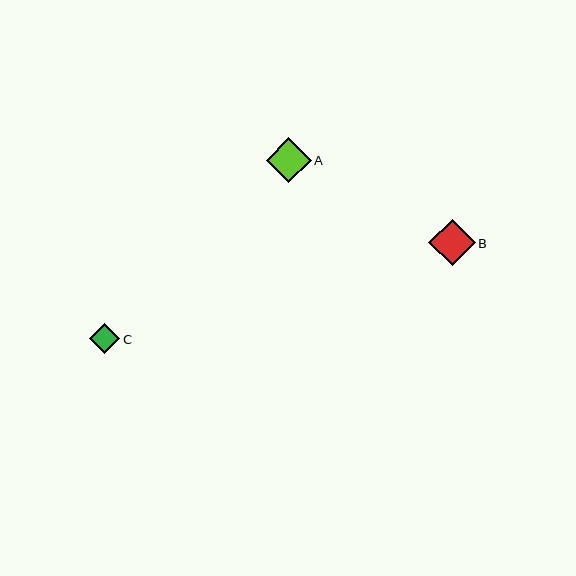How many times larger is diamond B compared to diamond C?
Diamond B is approximately 1.5 times the size of diamond C.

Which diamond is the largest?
Diamond B is the largest with a size of approximately 46 pixels.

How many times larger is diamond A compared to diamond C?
Diamond A is approximately 1.5 times the size of diamond C.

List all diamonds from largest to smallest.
From largest to smallest: B, A, C.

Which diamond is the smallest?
Diamond C is the smallest with a size of approximately 30 pixels.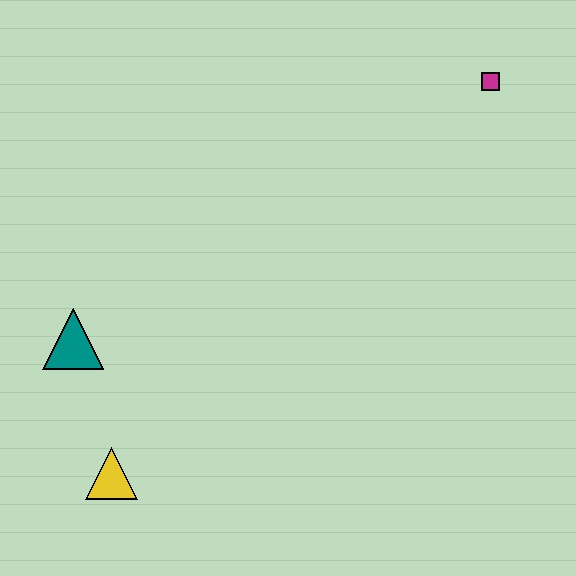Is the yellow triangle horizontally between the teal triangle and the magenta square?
Yes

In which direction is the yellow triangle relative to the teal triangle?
The yellow triangle is below the teal triangle.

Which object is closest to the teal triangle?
The yellow triangle is closest to the teal triangle.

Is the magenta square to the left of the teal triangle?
No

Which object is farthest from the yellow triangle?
The magenta square is farthest from the yellow triangle.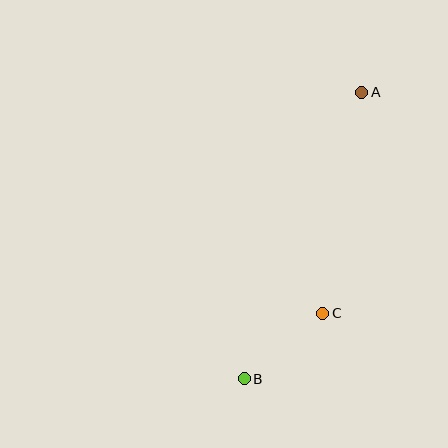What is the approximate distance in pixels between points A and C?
The distance between A and C is approximately 224 pixels.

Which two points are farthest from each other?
Points A and B are farthest from each other.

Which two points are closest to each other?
Points B and C are closest to each other.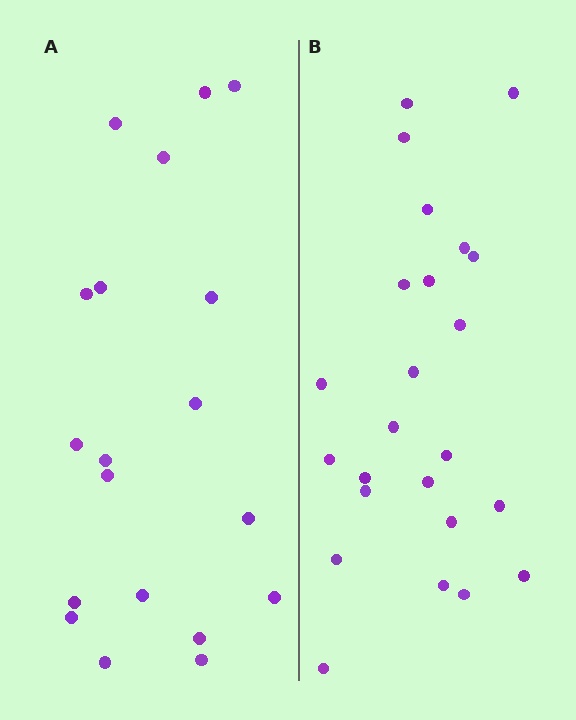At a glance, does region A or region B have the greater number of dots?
Region B (the right region) has more dots.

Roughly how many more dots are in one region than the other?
Region B has about 5 more dots than region A.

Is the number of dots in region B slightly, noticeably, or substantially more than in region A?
Region B has noticeably more, but not dramatically so. The ratio is roughly 1.3 to 1.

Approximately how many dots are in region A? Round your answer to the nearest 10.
About 20 dots. (The exact count is 19, which rounds to 20.)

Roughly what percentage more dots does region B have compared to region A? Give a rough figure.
About 25% more.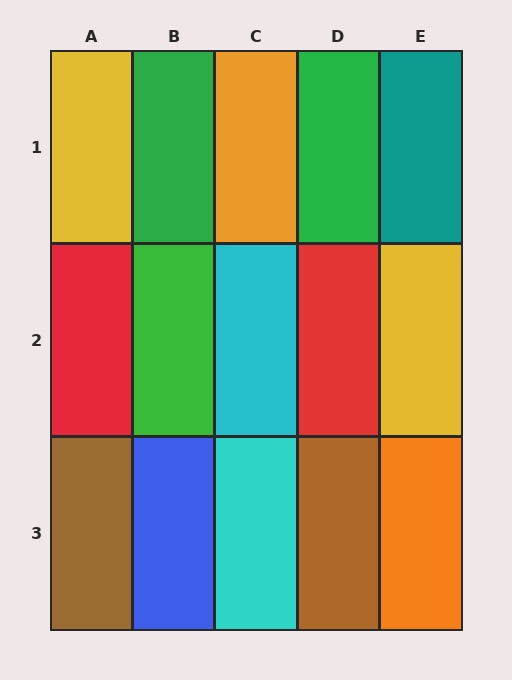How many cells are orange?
2 cells are orange.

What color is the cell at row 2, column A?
Red.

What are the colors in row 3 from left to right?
Brown, blue, cyan, brown, orange.